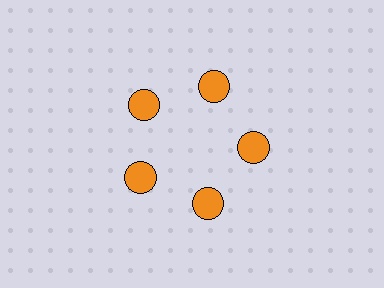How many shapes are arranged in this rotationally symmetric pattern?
There are 5 shapes, arranged in 5 groups of 1.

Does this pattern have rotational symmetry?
Yes, this pattern has 5-fold rotational symmetry. It looks the same after rotating 72 degrees around the center.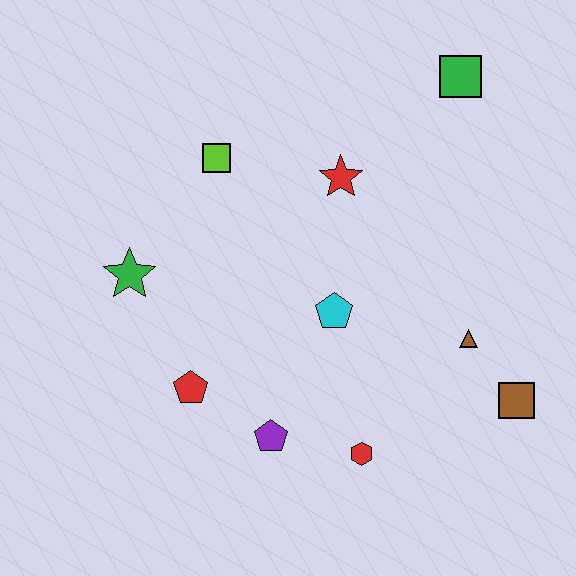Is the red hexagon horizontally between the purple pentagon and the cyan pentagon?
No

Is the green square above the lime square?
Yes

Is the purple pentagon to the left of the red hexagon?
Yes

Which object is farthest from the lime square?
The brown square is farthest from the lime square.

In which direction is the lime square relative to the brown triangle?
The lime square is to the left of the brown triangle.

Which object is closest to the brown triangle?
The brown square is closest to the brown triangle.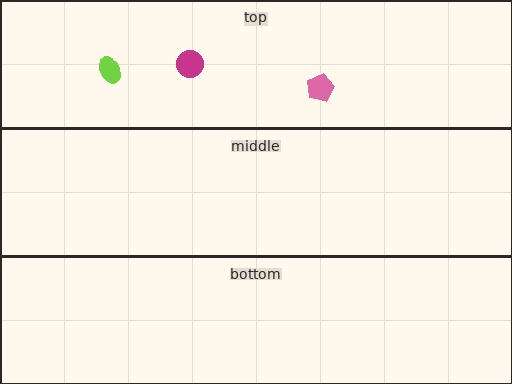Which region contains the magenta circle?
The top region.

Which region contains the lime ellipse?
The top region.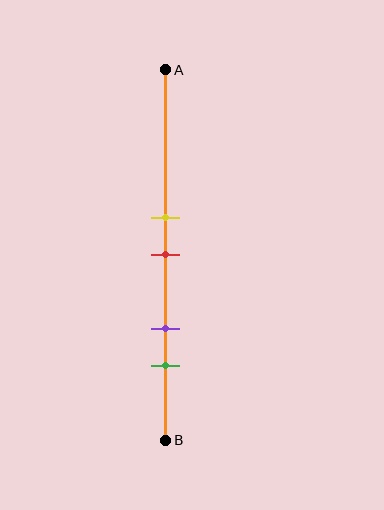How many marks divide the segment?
There are 4 marks dividing the segment.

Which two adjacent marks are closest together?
The yellow and red marks are the closest adjacent pair.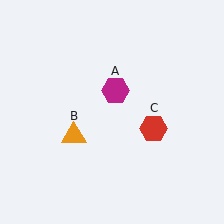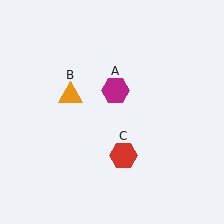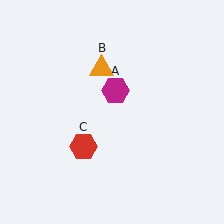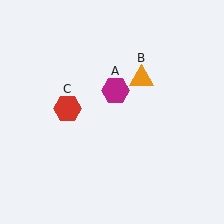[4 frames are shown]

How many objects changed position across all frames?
2 objects changed position: orange triangle (object B), red hexagon (object C).